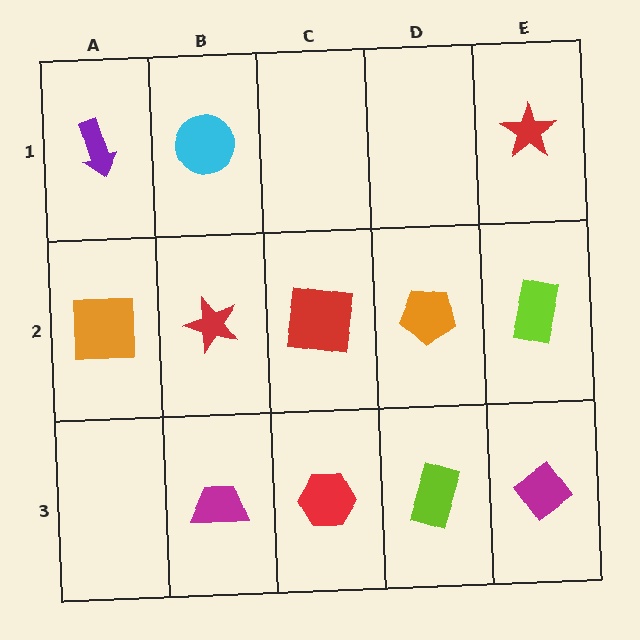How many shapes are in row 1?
3 shapes.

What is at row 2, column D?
An orange pentagon.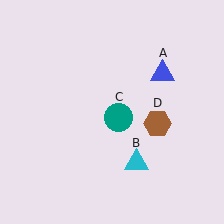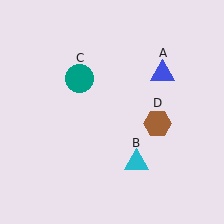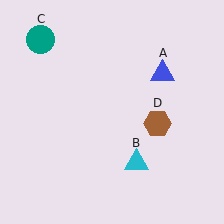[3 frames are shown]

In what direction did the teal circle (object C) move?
The teal circle (object C) moved up and to the left.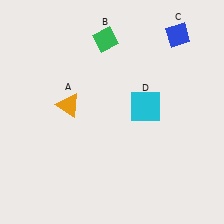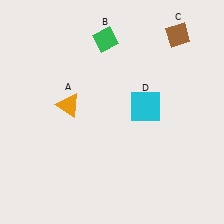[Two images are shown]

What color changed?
The diamond (C) changed from blue in Image 1 to brown in Image 2.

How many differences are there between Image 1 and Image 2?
There is 1 difference between the two images.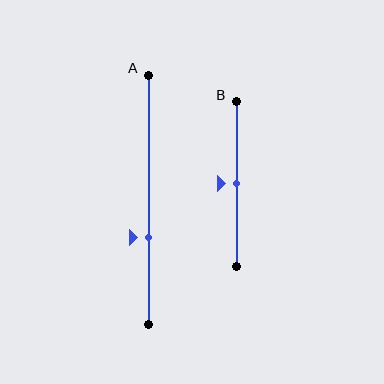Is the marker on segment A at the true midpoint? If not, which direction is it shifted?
No, the marker on segment A is shifted downward by about 15% of the segment length.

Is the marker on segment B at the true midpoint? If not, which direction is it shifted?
Yes, the marker on segment B is at the true midpoint.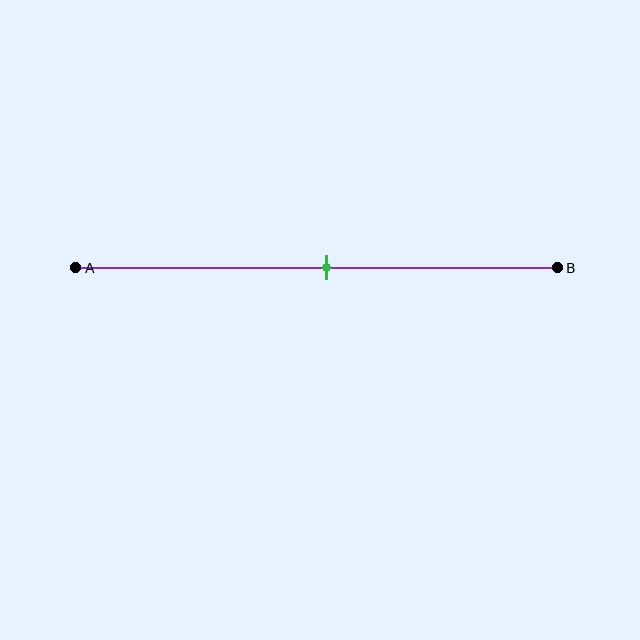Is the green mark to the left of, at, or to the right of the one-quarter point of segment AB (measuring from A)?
The green mark is to the right of the one-quarter point of segment AB.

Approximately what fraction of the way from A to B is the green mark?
The green mark is approximately 50% of the way from A to B.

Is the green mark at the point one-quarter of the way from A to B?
No, the mark is at about 50% from A, not at the 25% one-quarter point.